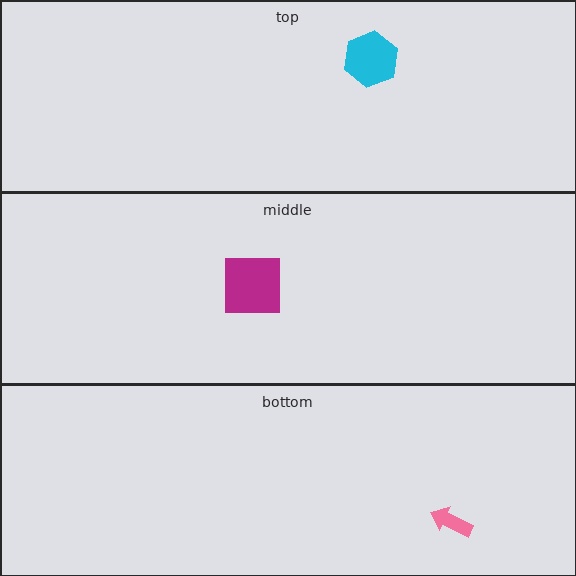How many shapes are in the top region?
1.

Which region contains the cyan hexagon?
The top region.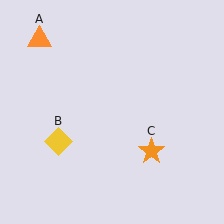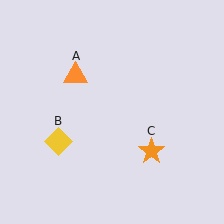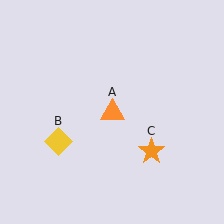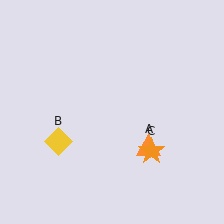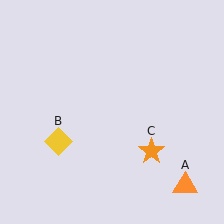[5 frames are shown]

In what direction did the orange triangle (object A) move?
The orange triangle (object A) moved down and to the right.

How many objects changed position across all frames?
1 object changed position: orange triangle (object A).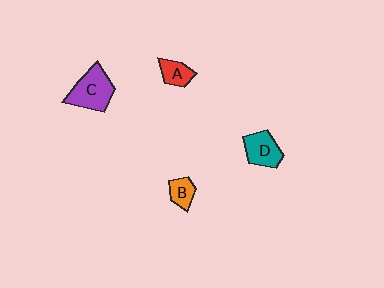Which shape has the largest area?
Shape C (purple).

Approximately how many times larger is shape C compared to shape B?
Approximately 2.2 times.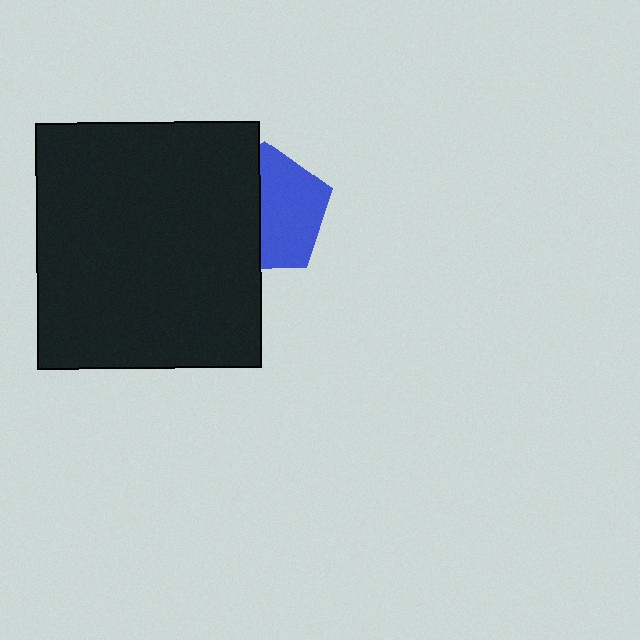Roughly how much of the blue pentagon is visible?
About half of it is visible (roughly 55%).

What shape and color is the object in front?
The object in front is a black rectangle.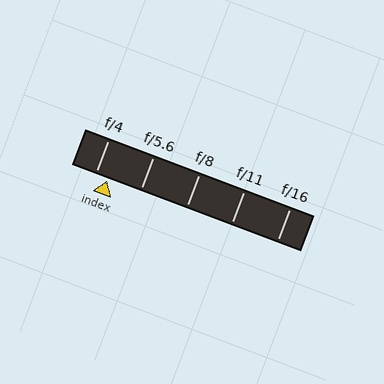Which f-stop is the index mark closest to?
The index mark is closest to f/4.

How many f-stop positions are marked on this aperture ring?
There are 5 f-stop positions marked.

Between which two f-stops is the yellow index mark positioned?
The index mark is between f/4 and f/5.6.